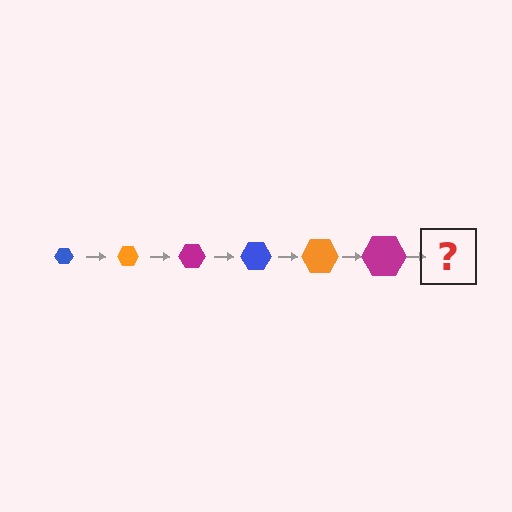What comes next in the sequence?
The next element should be a blue hexagon, larger than the previous one.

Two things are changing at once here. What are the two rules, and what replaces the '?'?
The two rules are that the hexagon grows larger each step and the color cycles through blue, orange, and magenta. The '?' should be a blue hexagon, larger than the previous one.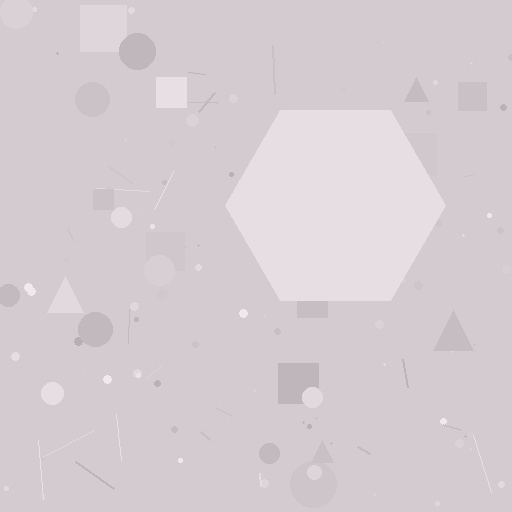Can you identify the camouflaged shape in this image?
The camouflaged shape is a hexagon.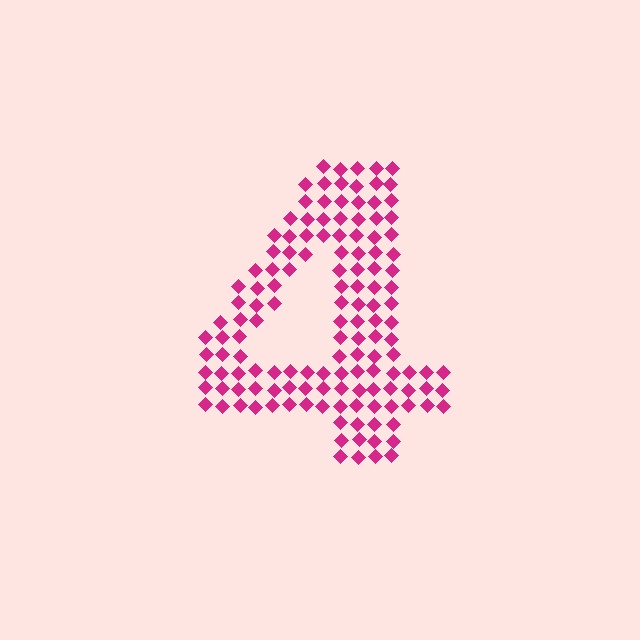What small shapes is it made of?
It is made of small diamonds.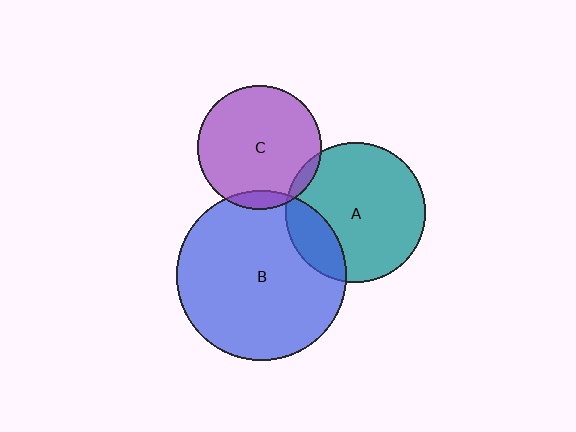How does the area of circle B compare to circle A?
Approximately 1.5 times.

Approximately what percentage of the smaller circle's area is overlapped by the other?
Approximately 5%.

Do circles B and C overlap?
Yes.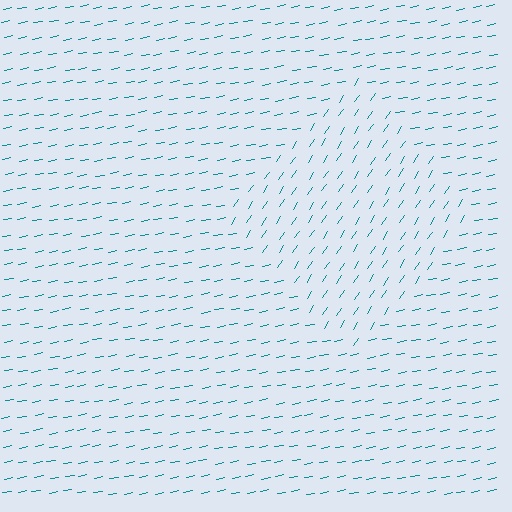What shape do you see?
I see a diamond.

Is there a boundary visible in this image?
Yes, there is a texture boundary formed by a change in line orientation.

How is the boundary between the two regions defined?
The boundary is defined purely by a change in line orientation (approximately 45 degrees difference). All lines are the same color and thickness.